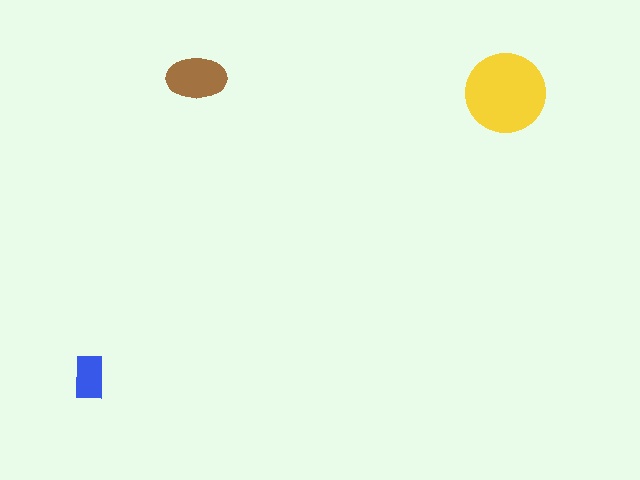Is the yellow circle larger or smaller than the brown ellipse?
Larger.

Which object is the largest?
The yellow circle.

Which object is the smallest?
The blue rectangle.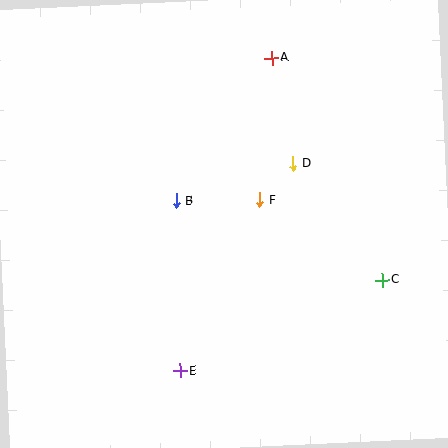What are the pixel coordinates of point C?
Point C is at (382, 280).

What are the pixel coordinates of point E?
Point E is at (180, 371).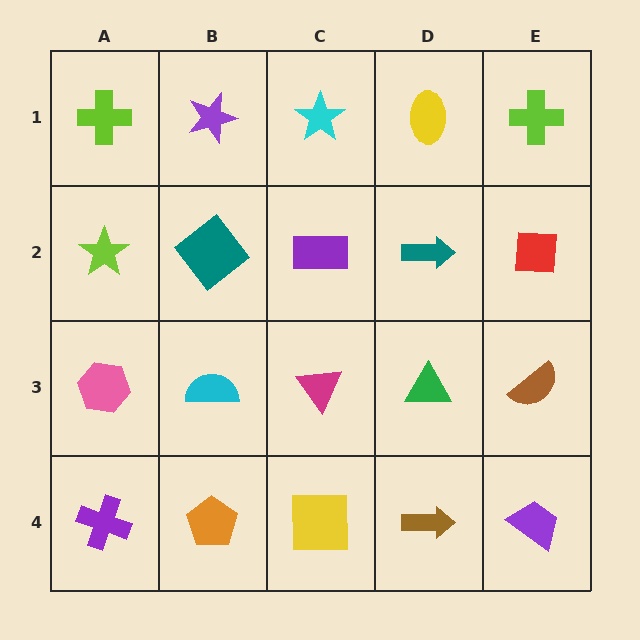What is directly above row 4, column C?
A magenta triangle.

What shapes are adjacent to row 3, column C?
A purple rectangle (row 2, column C), a yellow square (row 4, column C), a cyan semicircle (row 3, column B), a green triangle (row 3, column D).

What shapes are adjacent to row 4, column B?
A cyan semicircle (row 3, column B), a purple cross (row 4, column A), a yellow square (row 4, column C).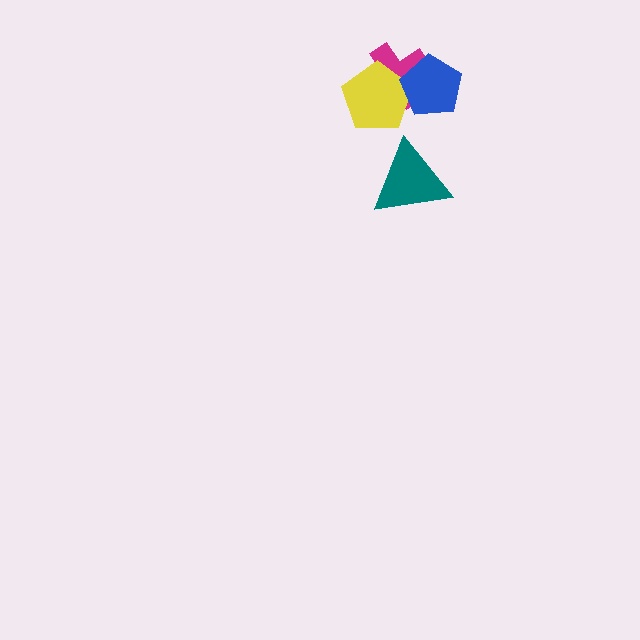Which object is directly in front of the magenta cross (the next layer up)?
The yellow pentagon is directly in front of the magenta cross.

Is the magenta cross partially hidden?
Yes, it is partially covered by another shape.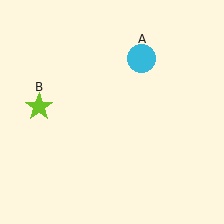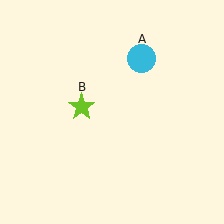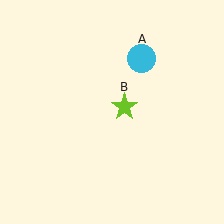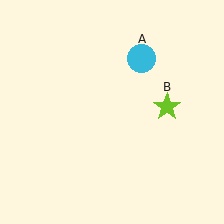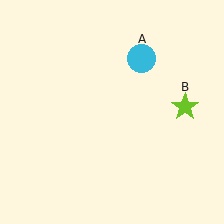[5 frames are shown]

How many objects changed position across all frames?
1 object changed position: lime star (object B).